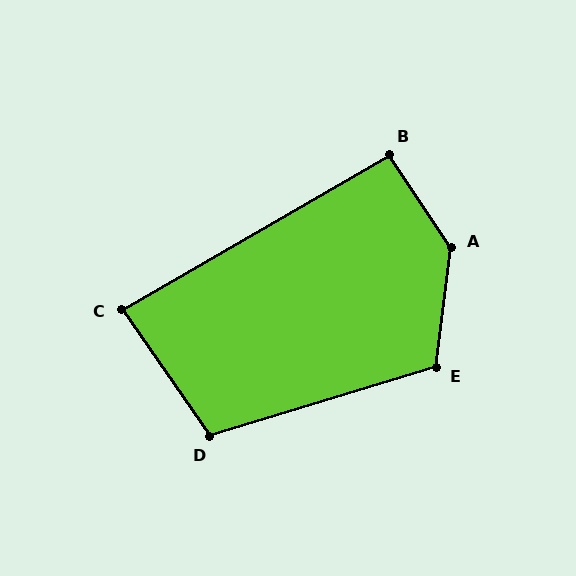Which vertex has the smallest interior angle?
C, at approximately 85 degrees.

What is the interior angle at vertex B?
Approximately 93 degrees (approximately right).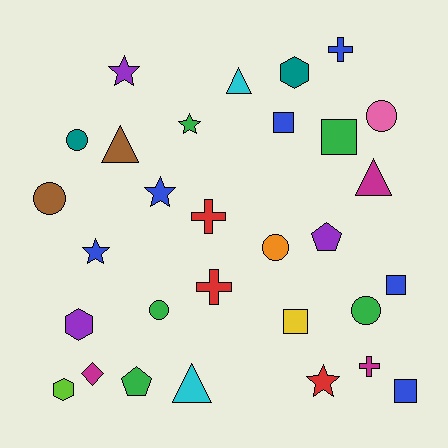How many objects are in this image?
There are 30 objects.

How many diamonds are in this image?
There is 1 diamond.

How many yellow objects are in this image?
There is 1 yellow object.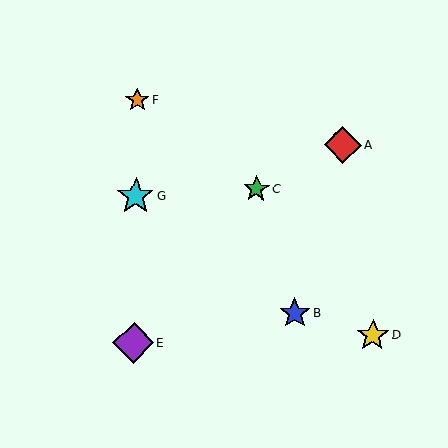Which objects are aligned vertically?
Objects E, F, G are aligned vertically.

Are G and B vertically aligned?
No, G is at x≈136 and B is at x≈295.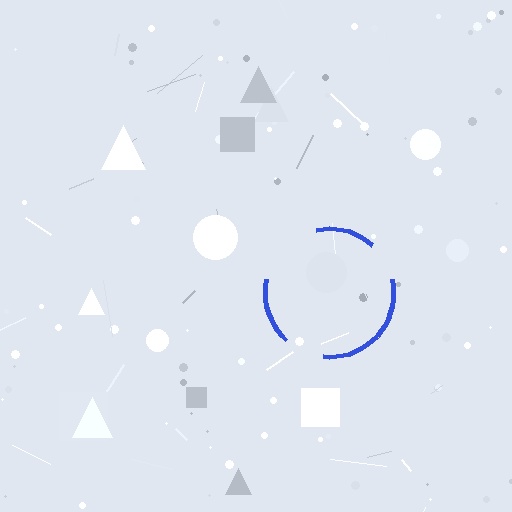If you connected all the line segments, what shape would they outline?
They would outline a circle.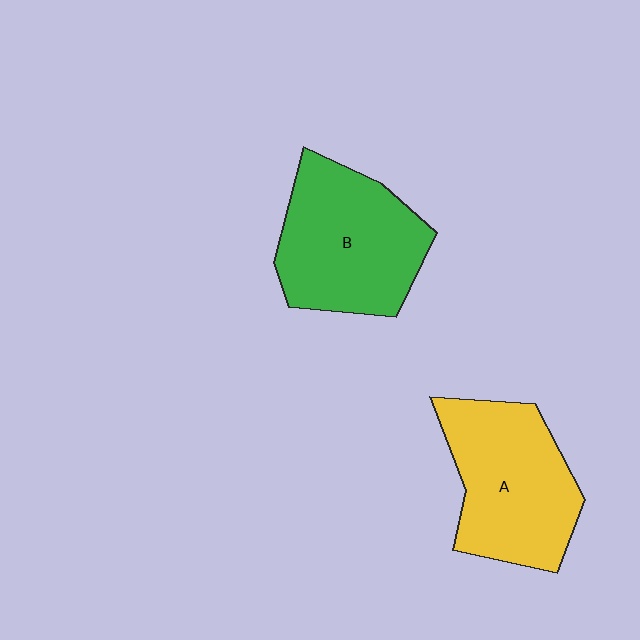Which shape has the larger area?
Shape B (green).